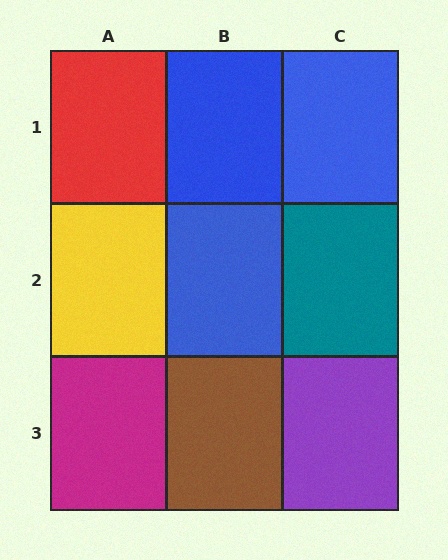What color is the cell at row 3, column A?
Magenta.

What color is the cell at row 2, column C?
Teal.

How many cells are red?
1 cell is red.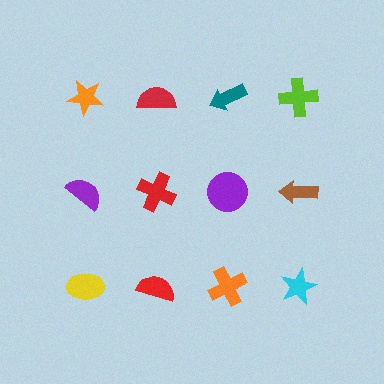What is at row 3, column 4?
A cyan star.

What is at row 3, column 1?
A yellow ellipse.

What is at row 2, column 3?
A purple circle.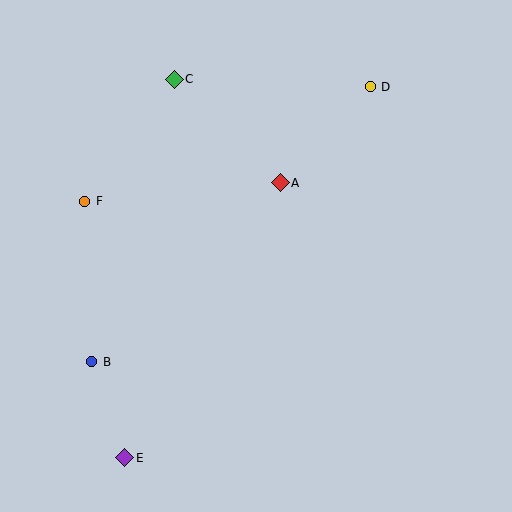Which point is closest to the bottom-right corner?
Point E is closest to the bottom-right corner.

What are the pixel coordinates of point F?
Point F is at (85, 201).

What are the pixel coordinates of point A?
Point A is at (280, 183).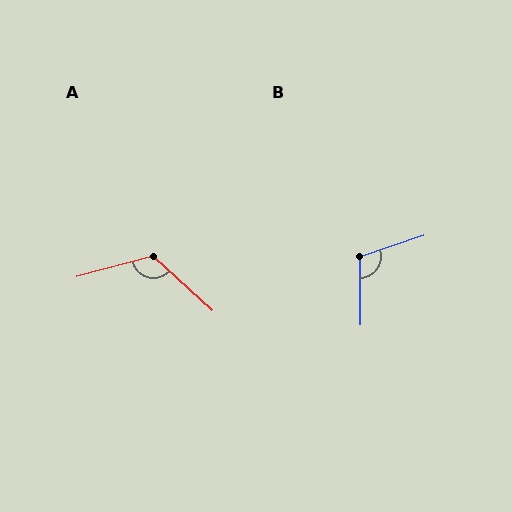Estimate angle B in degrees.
Approximately 108 degrees.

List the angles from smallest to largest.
B (108°), A (123°).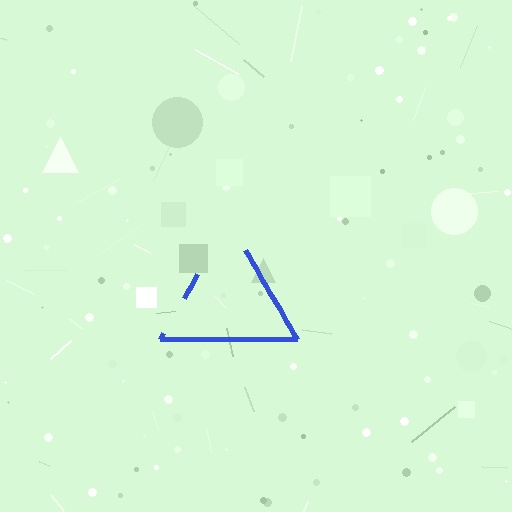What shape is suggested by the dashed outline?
The dashed outline suggests a triangle.